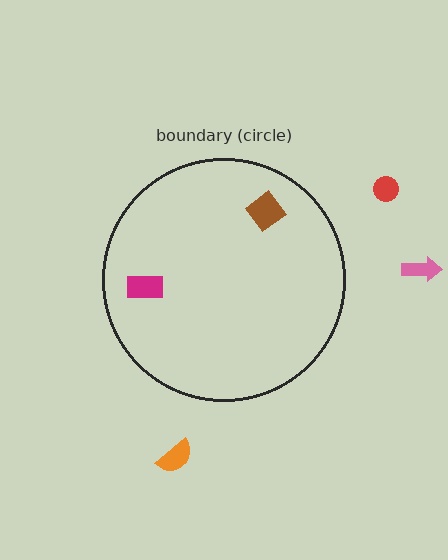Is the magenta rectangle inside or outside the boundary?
Inside.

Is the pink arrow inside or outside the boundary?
Outside.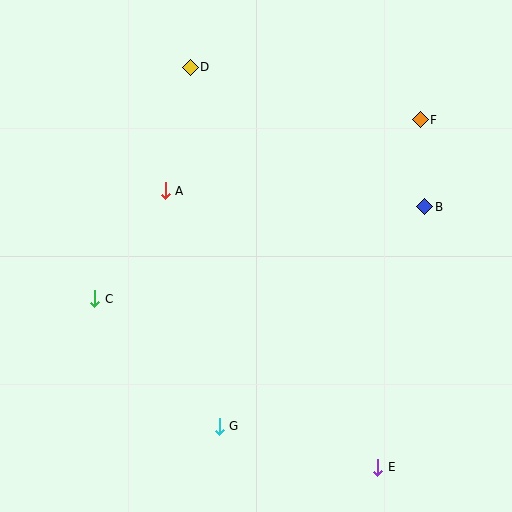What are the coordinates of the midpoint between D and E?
The midpoint between D and E is at (284, 267).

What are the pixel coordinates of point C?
Point C is at (95, 299).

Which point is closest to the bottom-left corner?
Point C is closest to the bottom-left corner.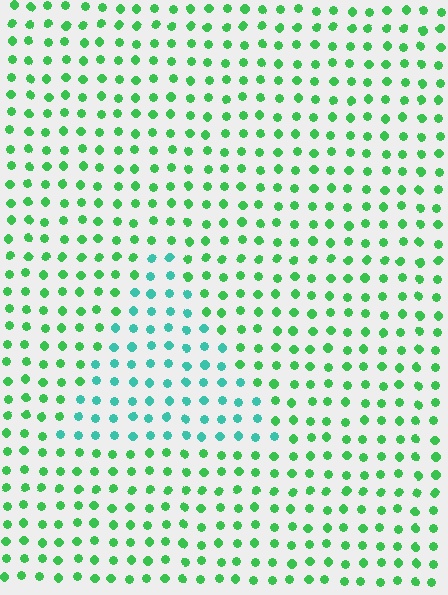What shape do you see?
I see a triangle.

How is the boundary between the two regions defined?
The boundary is defined purely by a slight shift in hue (about 40 degrees). Spacing, size, and orientation are identical on both sides.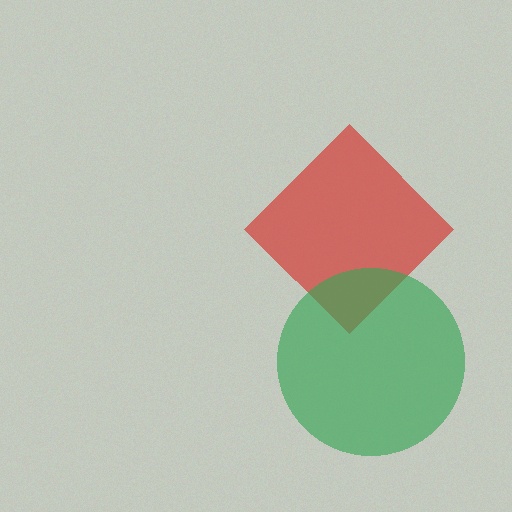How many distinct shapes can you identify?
There are 2 distinct shapes: a red diamond, a green circle.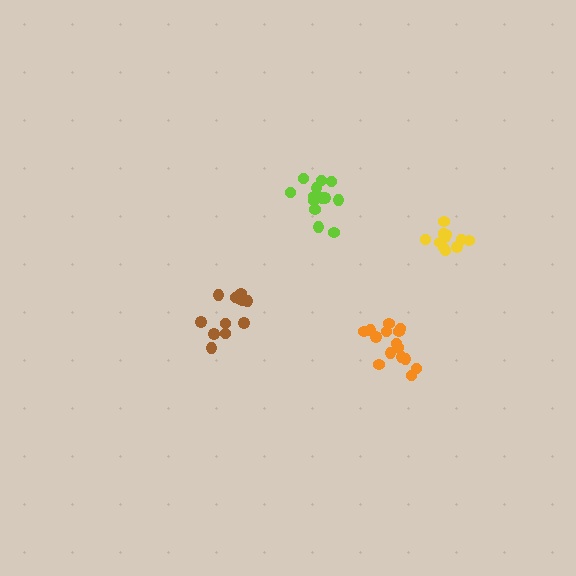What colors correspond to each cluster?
The clusters are colored: lime, yellow, brown, orange.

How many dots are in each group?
Group 1: 13 dots, Group 2: 11 dots, Group 3: 12 dots, Group 4: 15 dots (51 total).